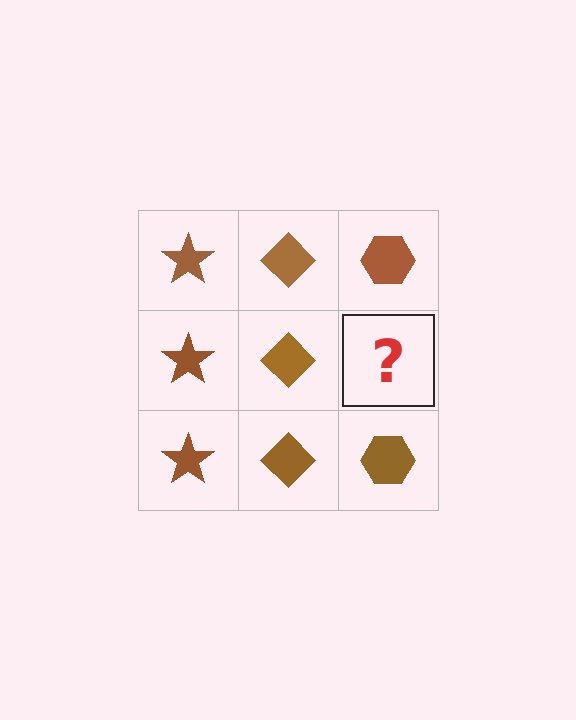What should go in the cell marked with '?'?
The missing cell should contain a brown hexagon.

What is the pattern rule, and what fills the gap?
The rule is that each column has a consistent shape. The gap should be filled with a brown hexagon.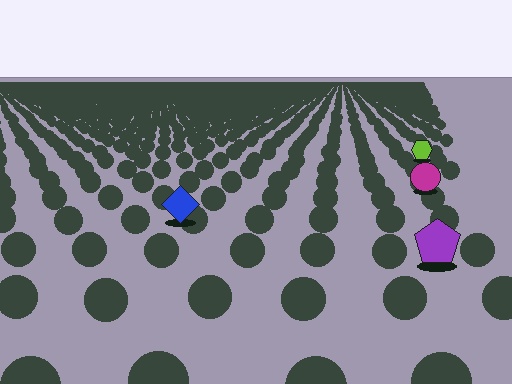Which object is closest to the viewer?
The purple pentagon is closest. The texture marks near it are larger and more spread out.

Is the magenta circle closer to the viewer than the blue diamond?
No. The blue diamond is closer — you can tell from the texture gradient: the ground texture is coarser near it.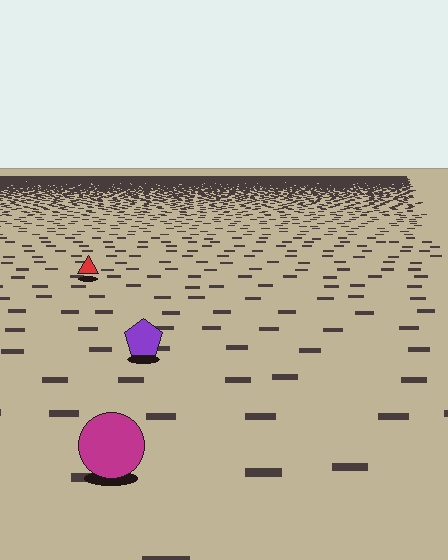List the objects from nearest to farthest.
From nearest to farthest: the magenta circle, the purple pentagon, the red triangle.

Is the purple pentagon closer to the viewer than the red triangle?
Yes. The purple pentagon is closer — you can tell from the texture gradient: the ground texture is coarser near it.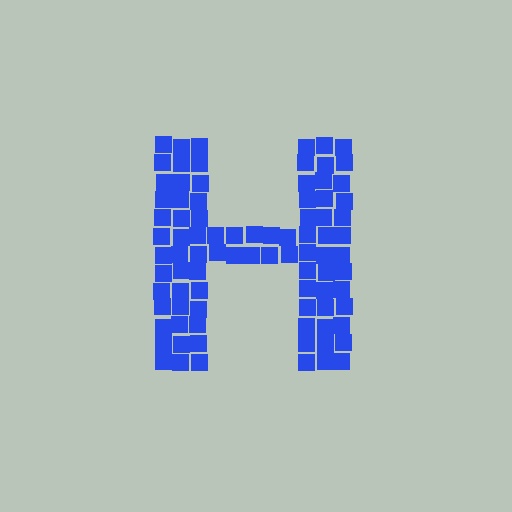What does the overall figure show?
The overall figure shows the letter H.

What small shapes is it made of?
It is made of small squares.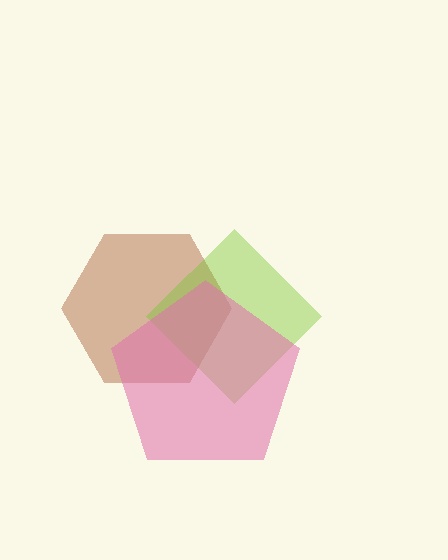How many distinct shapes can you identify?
There are 3 distinct shapes: a brown hexagon, a lime diamond, a pink pentagon.